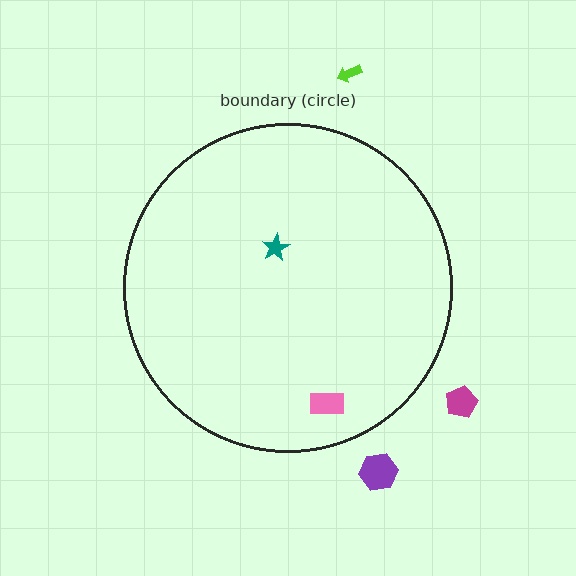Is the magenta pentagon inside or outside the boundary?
Outside.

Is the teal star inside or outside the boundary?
Inside.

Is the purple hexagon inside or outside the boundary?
Outside.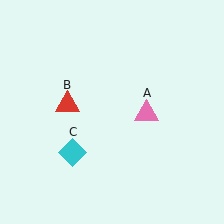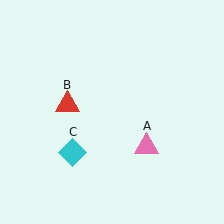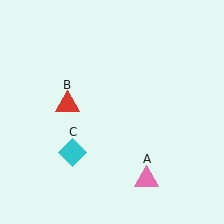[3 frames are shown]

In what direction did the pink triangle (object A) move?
The pink triangle (object A) moved down.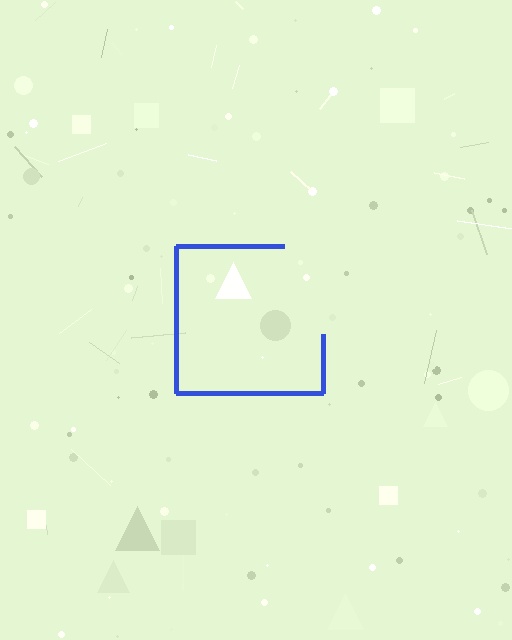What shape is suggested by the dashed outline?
The dashed outline suggests a square.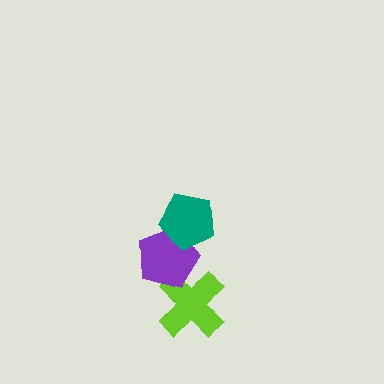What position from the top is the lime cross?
The lime cross is 3rd from the top.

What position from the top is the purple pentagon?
The purple pentagon is 2nd from the top.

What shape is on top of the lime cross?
The purple pentagon is on top of the lime cross.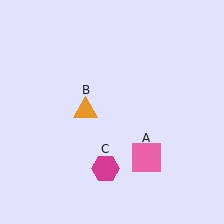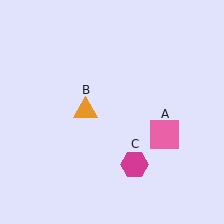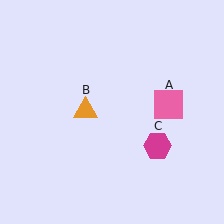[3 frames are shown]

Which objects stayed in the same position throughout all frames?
Orange triangle (object B) remained stationary.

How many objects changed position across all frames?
2 objects changed position: pink square (object A), magenta hexagon (object C).